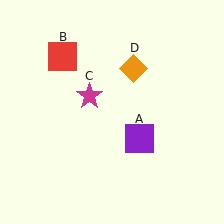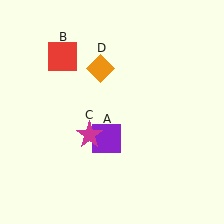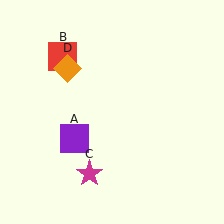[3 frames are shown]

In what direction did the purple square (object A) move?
The purple square (object A) moved left.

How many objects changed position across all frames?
3 objects changed position: purple square (object A), magenta star (object C), orange diamond (object D).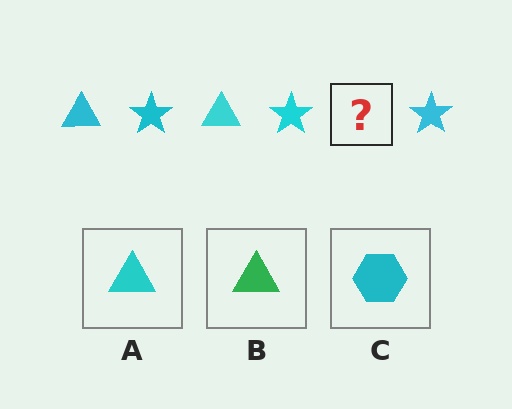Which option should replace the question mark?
Option A.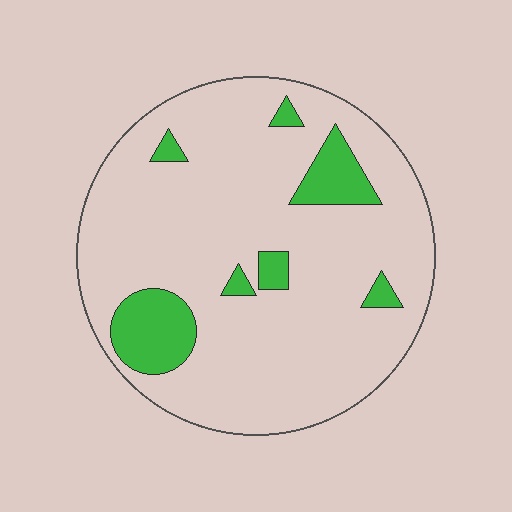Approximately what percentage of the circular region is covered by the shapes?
Approximately 15%.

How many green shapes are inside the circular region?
7.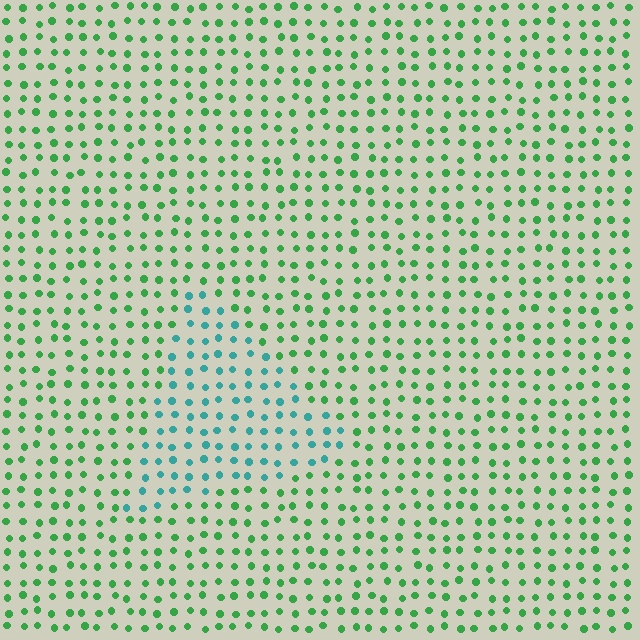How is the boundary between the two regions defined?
The boundary is defined purely by a slight shift in hue (about 47 degrees). Spacing, size, and orientation are identical on both sides.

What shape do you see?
I see a triangle.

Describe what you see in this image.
The image is filled with small green elements in a uniform arrangement. A triangle-shaped region is visible where the elements are tinted to a slightly different hue, forming a subtle color boundary.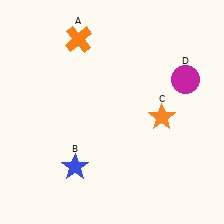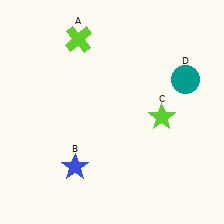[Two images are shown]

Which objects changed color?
A changed from orange to lime. C changed from orange to lime. D changed from magenta to teal.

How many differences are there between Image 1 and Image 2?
There are 3 differences between the two images.